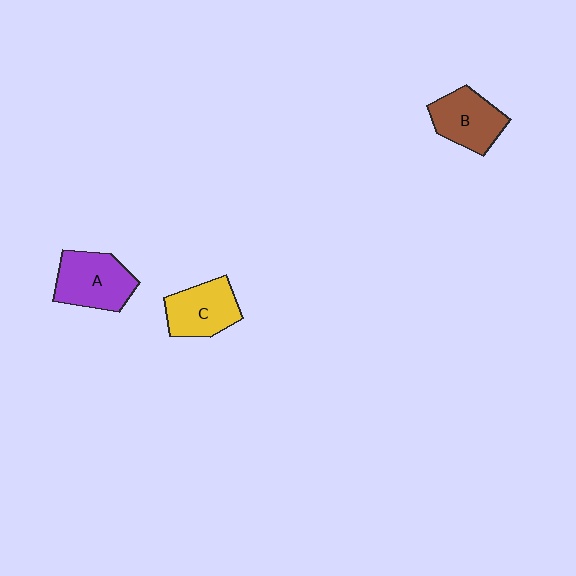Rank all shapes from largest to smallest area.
From largest to smallest: A (purple), C (yellow), B (brown).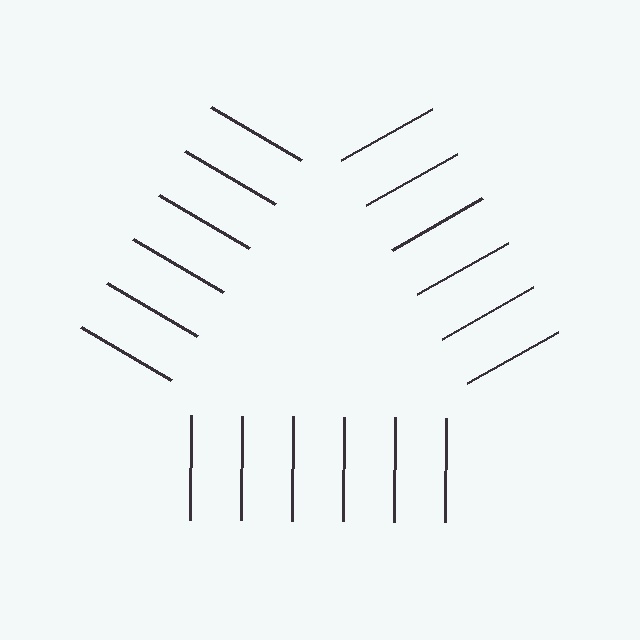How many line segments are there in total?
18 — 6 along each of the 3 edges.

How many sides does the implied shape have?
3 sides — the line-ends trace a triangle.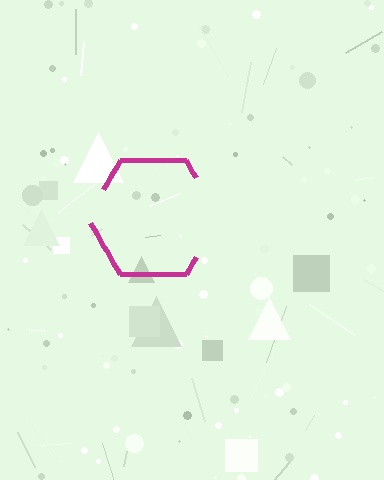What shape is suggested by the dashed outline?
The dashed outline suggests a hexagon.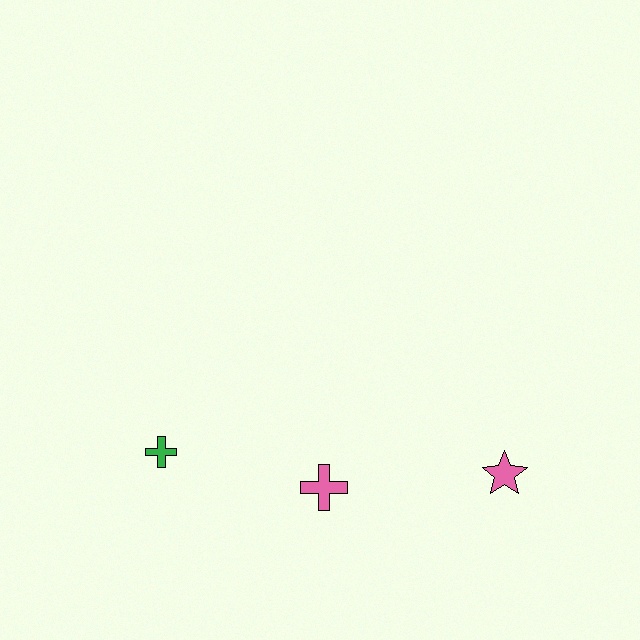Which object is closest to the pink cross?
The green cross is closest to the pink cross.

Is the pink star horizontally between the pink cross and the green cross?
No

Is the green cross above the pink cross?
Yes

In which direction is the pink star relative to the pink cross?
The pink star is to the right of the pink cross.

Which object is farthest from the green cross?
The pink star is farthest from the green cross.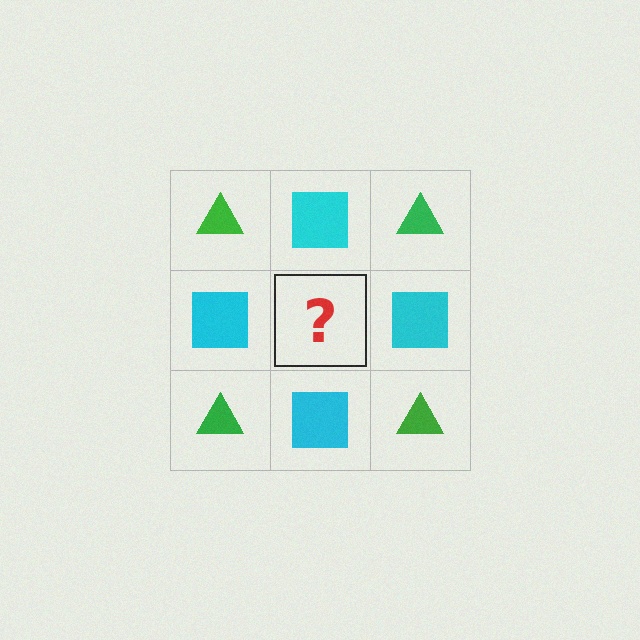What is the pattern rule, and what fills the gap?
The rule is that it alternates green triangle and cyan square in a checkerboard pattern. The gap should be filled with a green triangle.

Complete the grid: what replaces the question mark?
The question mark should be replaced with a green triangle.